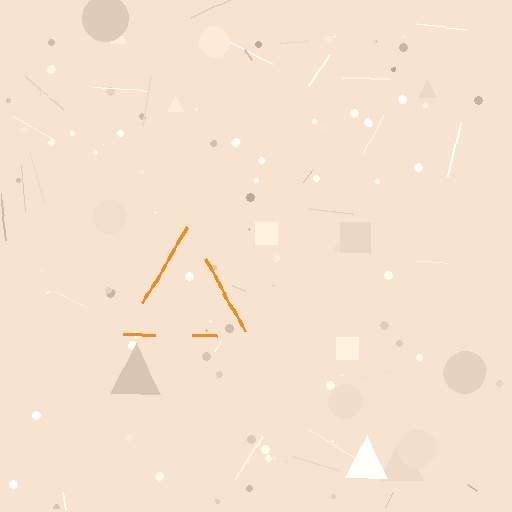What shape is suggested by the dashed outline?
The dashed outline suggests a triangle.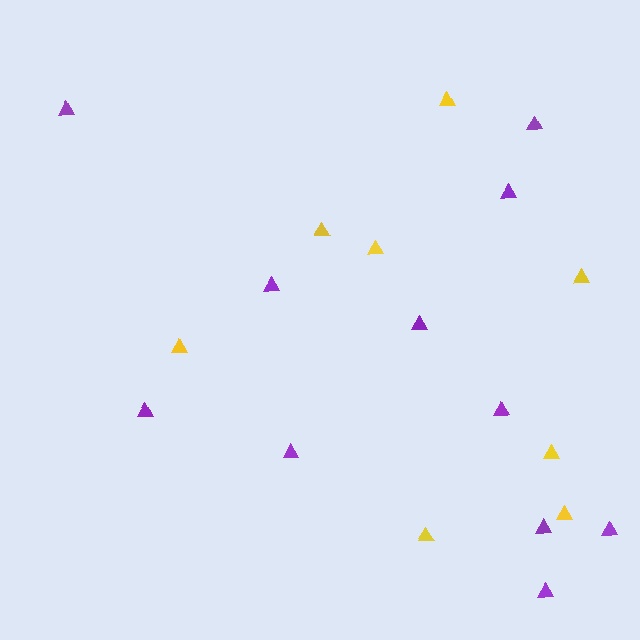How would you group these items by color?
There are 2 groups: one group of purple triangles (11) and one group of yellow triangles (8).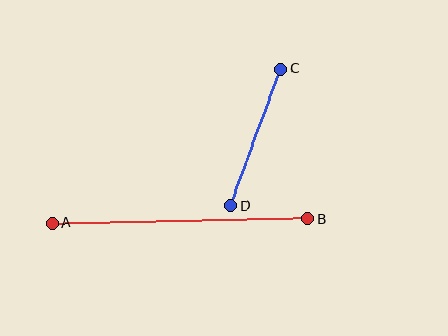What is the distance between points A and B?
The distance is approximately 256 pixels.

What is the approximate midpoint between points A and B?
The midpoint is at approximately (180, 221) pixels.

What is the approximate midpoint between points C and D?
The midpoint is at approximately (256, 137) pixels.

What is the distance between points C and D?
The distance is approximately 145 pixels.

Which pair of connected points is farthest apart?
Points A and B are farthest apart.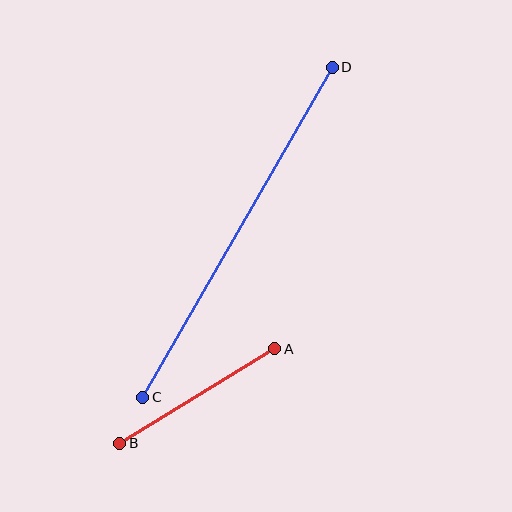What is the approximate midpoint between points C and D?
The midpoint is at approximately (238, 232) pixels.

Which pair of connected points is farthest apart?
Points C and D are farthest apart.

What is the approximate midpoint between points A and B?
The midpoint is at approximately (197, 396) pixels.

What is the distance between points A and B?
The distance is approximately 182 pixels.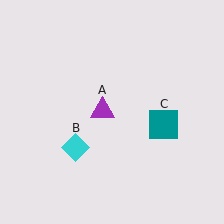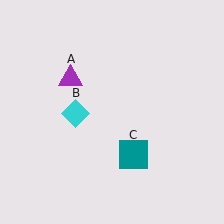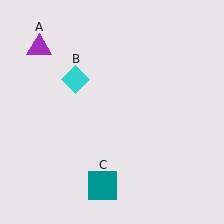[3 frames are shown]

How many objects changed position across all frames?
3 objects changed position: purple triangle (object A), cyan diamond (object B), teal square (object C).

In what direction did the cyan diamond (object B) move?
The cyan diamond (object B) moved up.